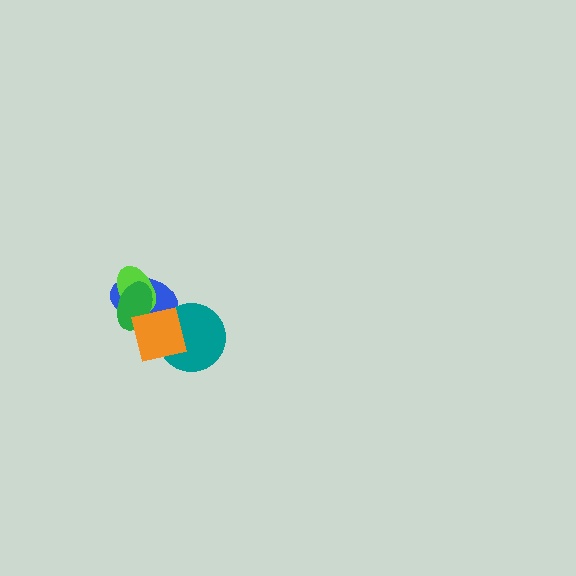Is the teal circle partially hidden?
Yes, it is partially covered by another shape.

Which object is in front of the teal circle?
The orange square is in front of the teal circle.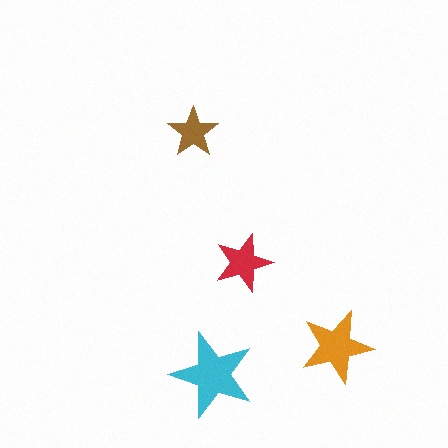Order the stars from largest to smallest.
the cyan one, the orange one, the red one, the brown one.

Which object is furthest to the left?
The brown star is leftmost.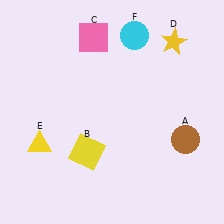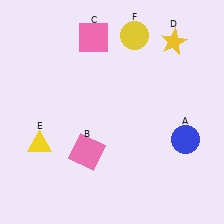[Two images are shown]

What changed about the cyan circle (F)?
In Image 1, F is cyan. In Image 2, it changed to yellow.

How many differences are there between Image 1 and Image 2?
There are 3 differences between the two images.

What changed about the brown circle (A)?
In Image 1, A is brown. In Image 2, it changed to blue.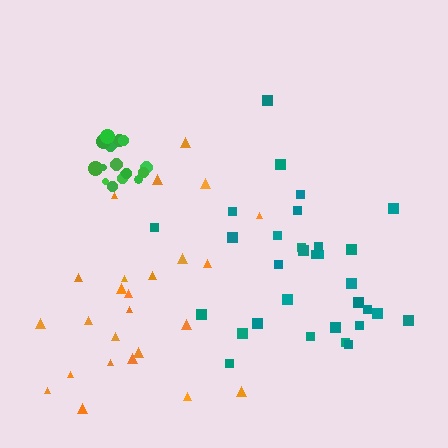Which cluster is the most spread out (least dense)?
Orange.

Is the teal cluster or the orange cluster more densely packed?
Teal.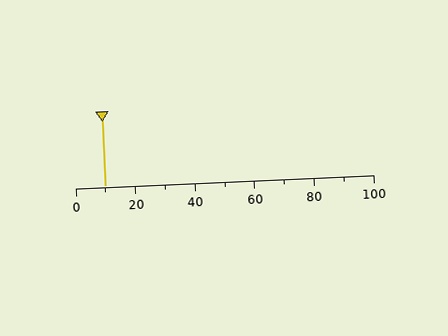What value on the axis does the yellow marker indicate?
The marker indicates approximately 10.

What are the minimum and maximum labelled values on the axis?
The axis runs from 0 to 100.